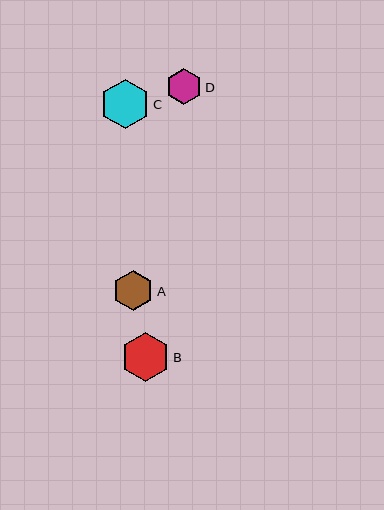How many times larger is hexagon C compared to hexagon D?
Hexagon C is approximately 1.4 times the size of hexagon D.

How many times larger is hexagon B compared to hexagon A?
Hexagon B is approximately 1.2 times the size of hexagon A.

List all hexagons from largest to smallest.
From largest to smallest: C, B, A, D.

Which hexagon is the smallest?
Hexagon D is the smallest with a size of approximately 36 pixels.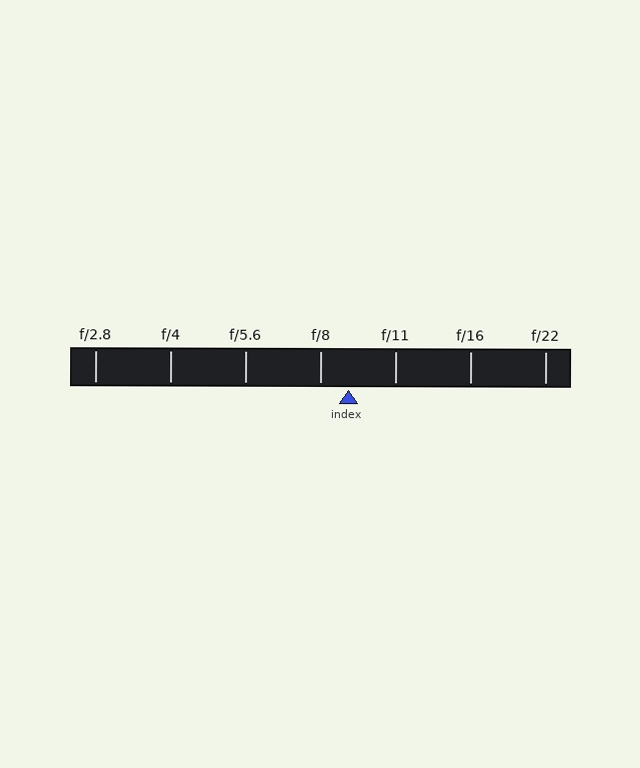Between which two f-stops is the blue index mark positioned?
The index mark is between f/8 and f/11.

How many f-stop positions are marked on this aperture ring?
There are 7 f-stop positions marked.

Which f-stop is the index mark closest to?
The index mark is closest to f/8.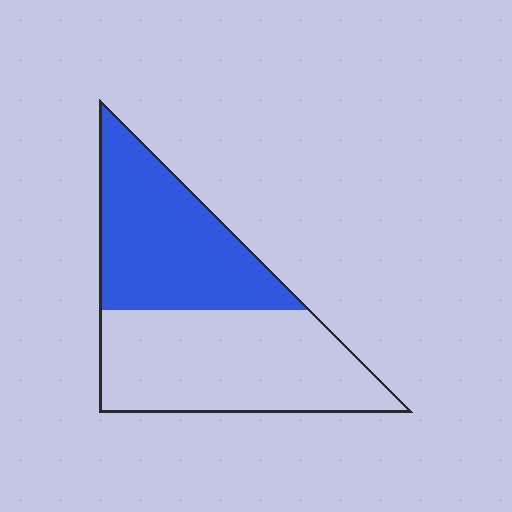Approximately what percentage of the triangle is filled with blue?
Approximately 45%.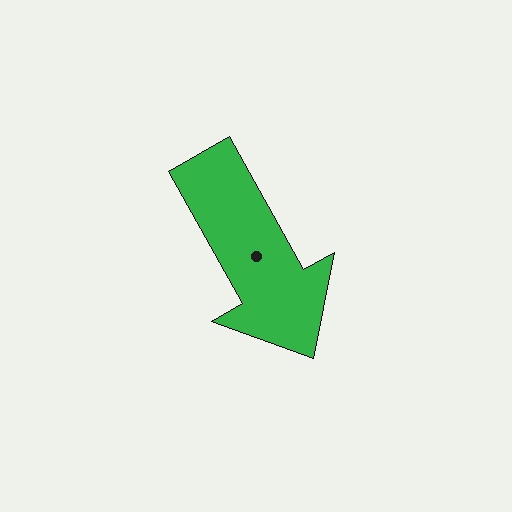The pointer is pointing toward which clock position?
Roughly 5 o'clock.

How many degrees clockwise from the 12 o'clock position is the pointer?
Approximately 151 degrees.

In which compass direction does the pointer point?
Southeast.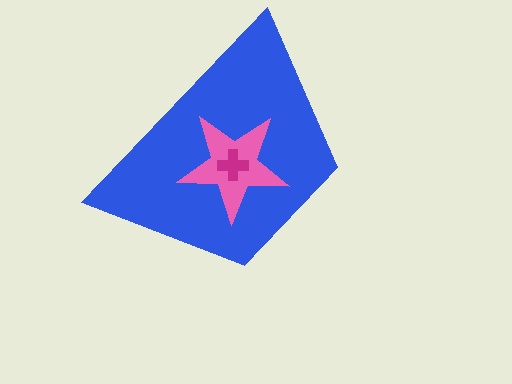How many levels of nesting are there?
3.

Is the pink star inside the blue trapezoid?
Yes.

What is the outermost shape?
The blue trapezoid.